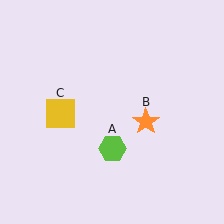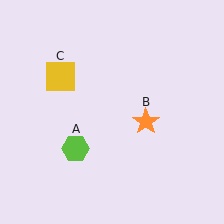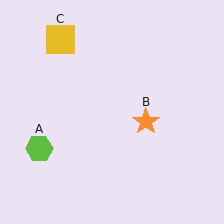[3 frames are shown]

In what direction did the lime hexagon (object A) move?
The lime hexagon (object A) moved left.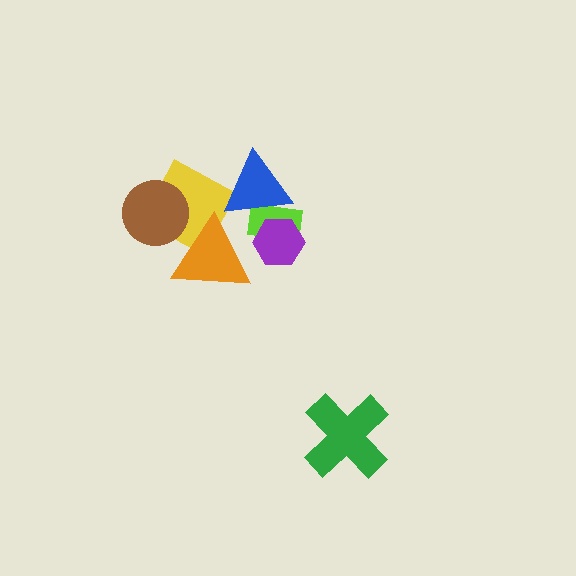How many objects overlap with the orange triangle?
1 object overlaps with the orange triangle.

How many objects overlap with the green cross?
0 objects overlap with the green cross.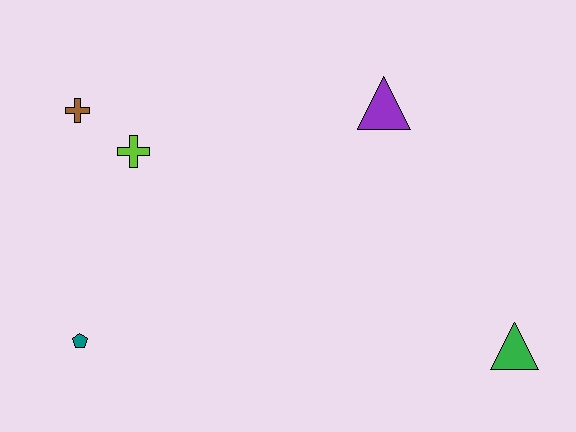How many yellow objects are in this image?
There are no yellow objects.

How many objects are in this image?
There are 5 objects.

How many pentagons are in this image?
There is 1 pentagon.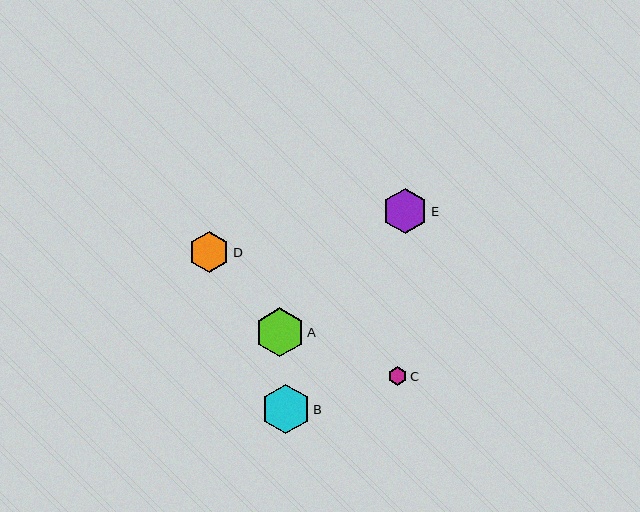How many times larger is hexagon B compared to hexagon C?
Hexagon B is approximately 2.6 times the size of hexagon C.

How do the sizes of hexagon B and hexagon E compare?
Hexagon B and hexagon E are approximately the same size.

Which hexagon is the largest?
Hexagon B is the largest with a size of approximately 49 pixels.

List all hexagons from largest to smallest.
From largest to smallest: B, A, E, D, C.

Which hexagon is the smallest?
Hexagon C is the smallest with a size of approximately 19 pixels.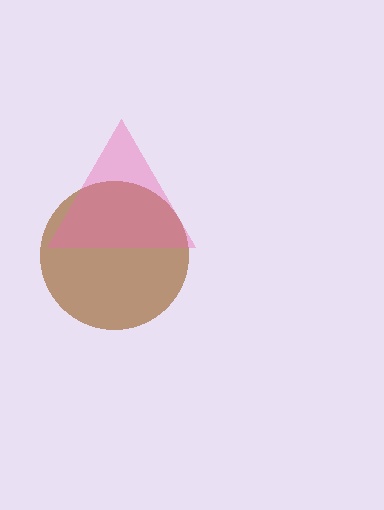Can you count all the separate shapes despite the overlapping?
Yes, there are 2 separate shapes.